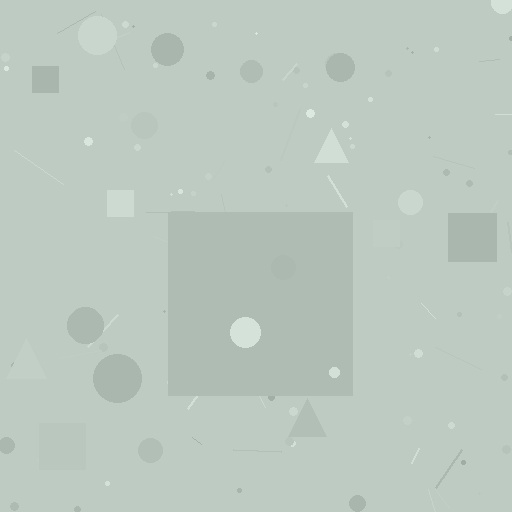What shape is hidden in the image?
A square is hidden in the image.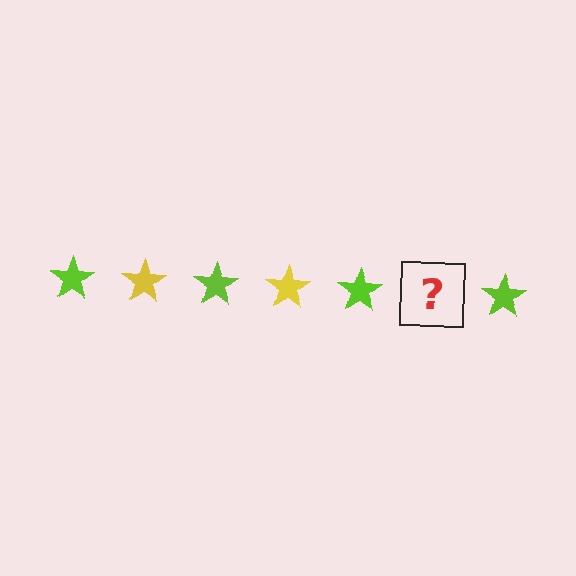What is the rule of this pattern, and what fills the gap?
The rule is that the pattern cycles through lime, yellow stars. The gap should be filled with a yellow star.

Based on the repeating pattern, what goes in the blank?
The blank should be a yellow star.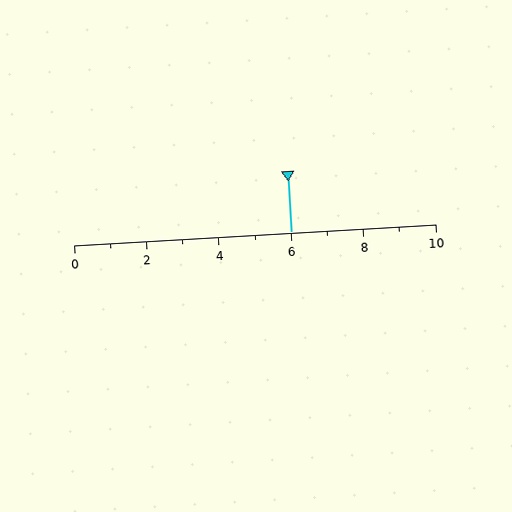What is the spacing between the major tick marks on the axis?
The major ticks are spaced 2 apart.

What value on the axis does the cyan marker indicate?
The marker indicates approximately 6.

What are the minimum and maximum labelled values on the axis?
The axis runs from 0 to 10.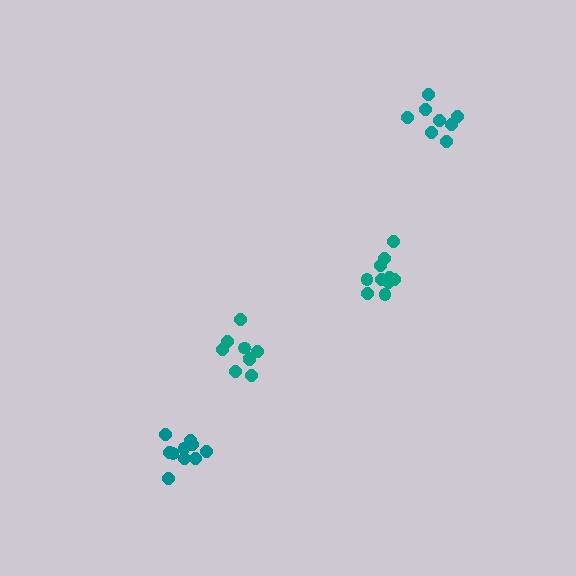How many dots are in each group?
Group 1: 10 dots, Group 2: 10 dots, Group 3: 8 dots, Group 4: 9 dots (37 total).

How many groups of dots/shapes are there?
There are 4 groups.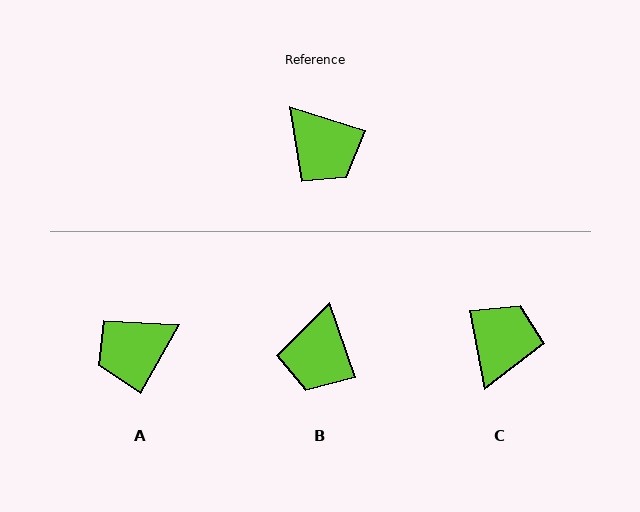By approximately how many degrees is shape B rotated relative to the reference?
Approximately 54 degrees clockwise.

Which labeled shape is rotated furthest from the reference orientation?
C, about 118 degrees away.